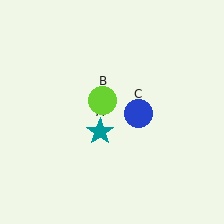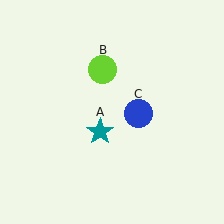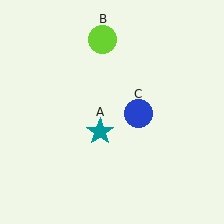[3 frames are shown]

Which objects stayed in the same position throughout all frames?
Teal star (object A) and blue circle (object C) remained stationary.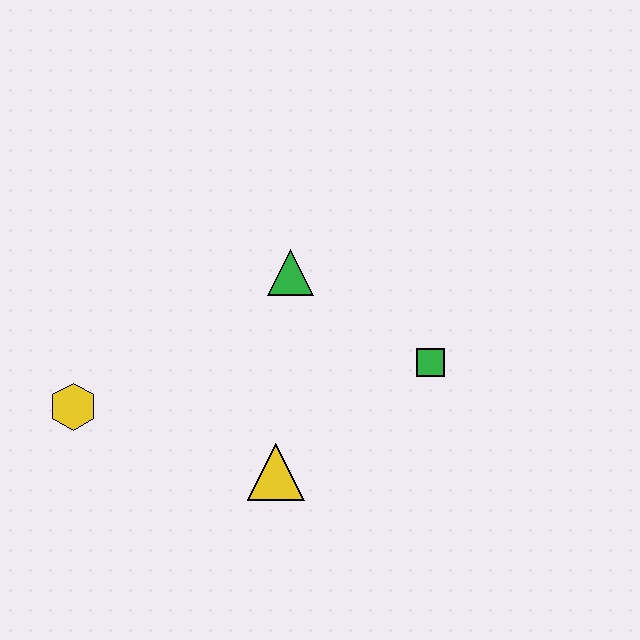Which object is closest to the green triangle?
The green square is closest to the green triangle.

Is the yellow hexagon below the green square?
Yes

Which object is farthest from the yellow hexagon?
The green square is farthest from the yellow hexagon.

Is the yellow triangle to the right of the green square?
No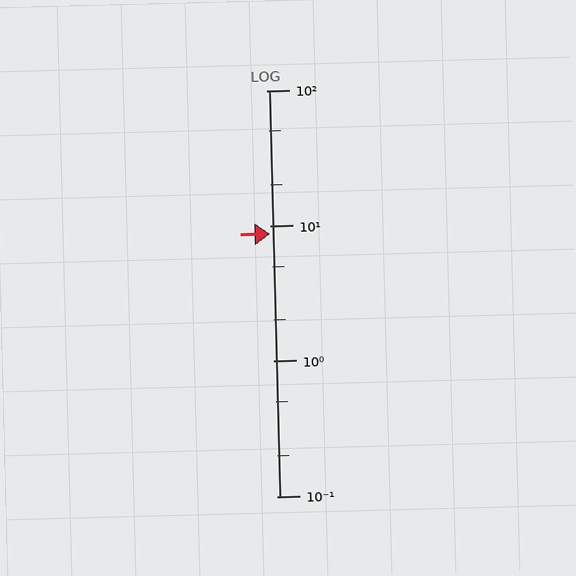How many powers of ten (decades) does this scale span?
The scale spans 3 decades, from 0.1 to 100.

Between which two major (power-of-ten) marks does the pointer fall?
The pointer is between 1 and 10.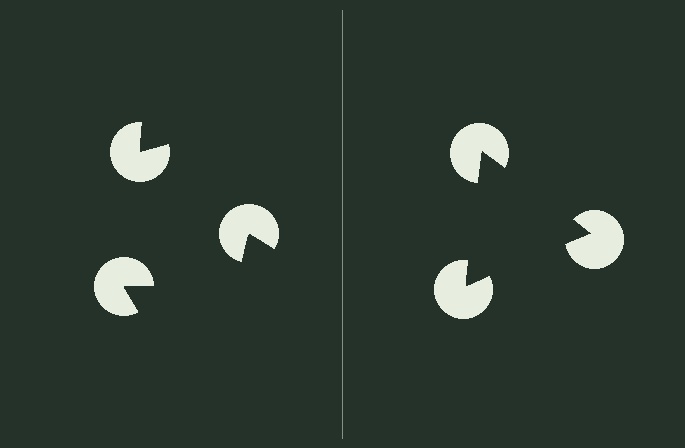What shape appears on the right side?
An illusory triangle.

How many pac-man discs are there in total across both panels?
6 — 3 on each side.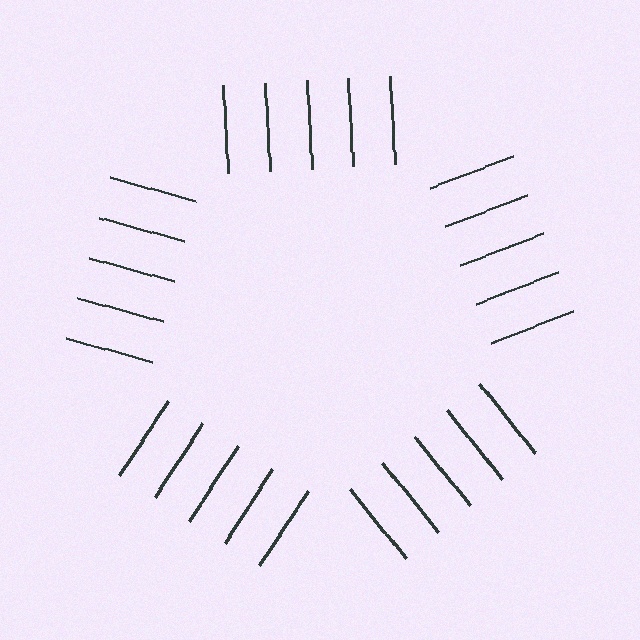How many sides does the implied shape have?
5 sides — the line-ends trace a pentagon.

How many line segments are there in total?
25 — 5 along each of the 5 edges.